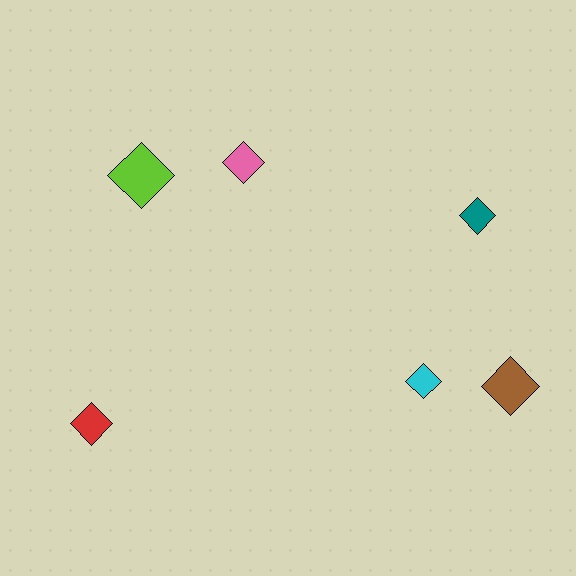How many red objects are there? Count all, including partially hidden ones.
There is 1 red object.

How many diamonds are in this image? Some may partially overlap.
There are 6 diamonds.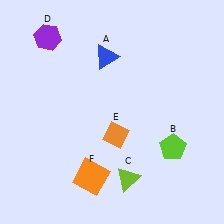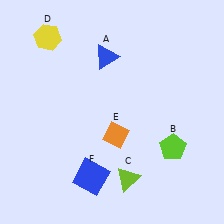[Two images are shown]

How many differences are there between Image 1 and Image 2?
There are 2 differences between the two images.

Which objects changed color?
D changed from purple to yellow. F changed from orange to blue.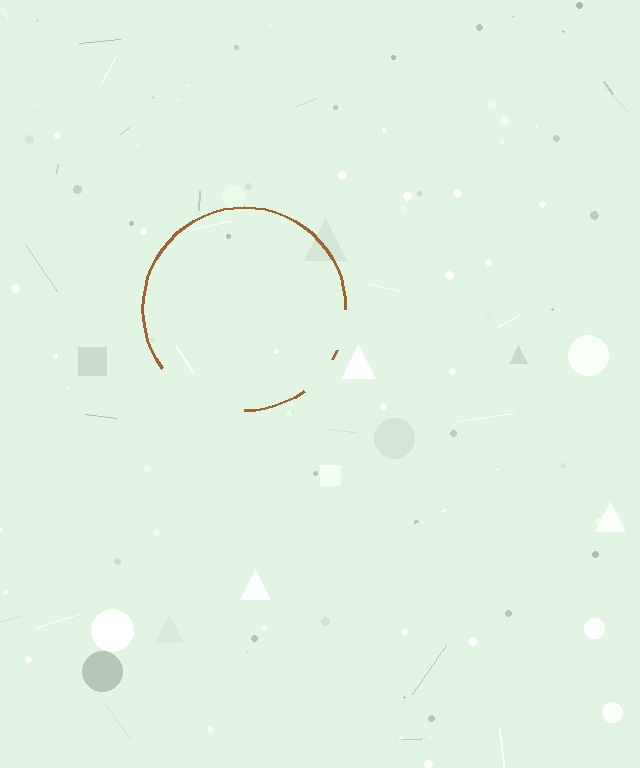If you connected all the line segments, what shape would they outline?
They would outline a circle.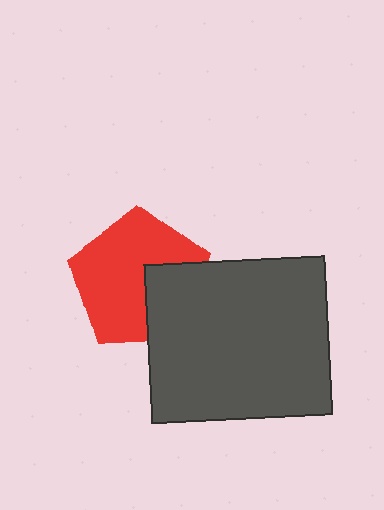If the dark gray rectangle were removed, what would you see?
You would see the complete red pentagon.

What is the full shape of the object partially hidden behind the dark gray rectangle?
The partially hidden object is a red pentagon.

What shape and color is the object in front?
The object in front is a dark gray rectangle.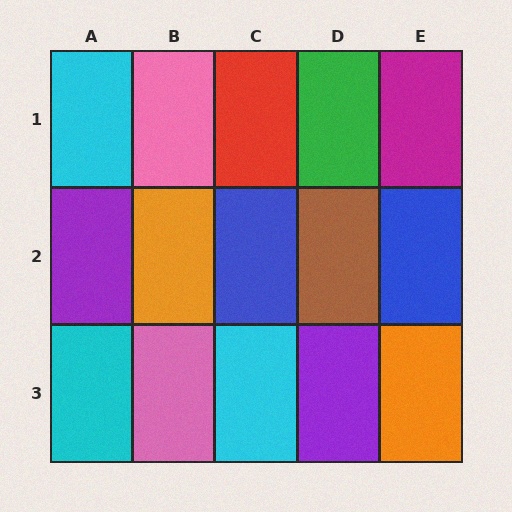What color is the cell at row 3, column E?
Orange.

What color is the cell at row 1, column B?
Pink.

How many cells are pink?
2 cells are pink.